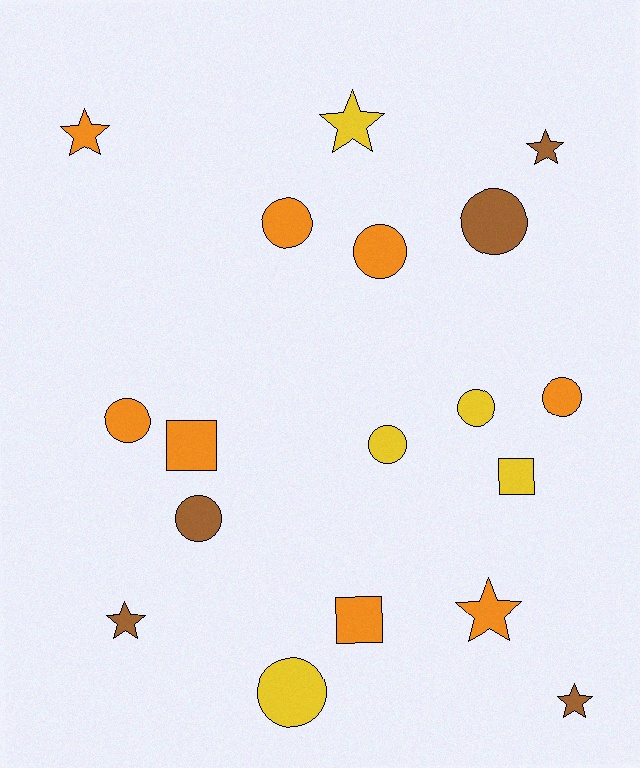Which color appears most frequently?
Orange, with 8 objects.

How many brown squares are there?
There are no brown squares.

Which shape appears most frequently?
Circle, with 9 objects.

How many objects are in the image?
There are 18 objects.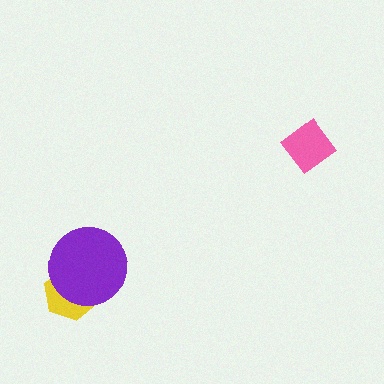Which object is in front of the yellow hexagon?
The purple circle is in front of the yellow hexagon.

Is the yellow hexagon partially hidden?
Yes, it is partially covered by another shape.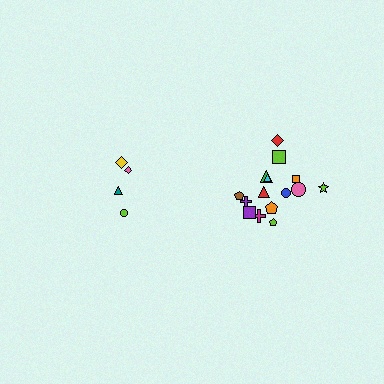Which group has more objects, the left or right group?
The right group.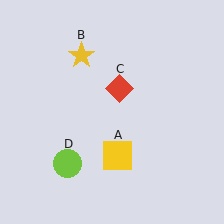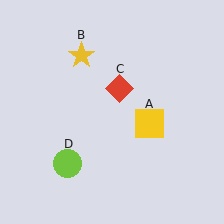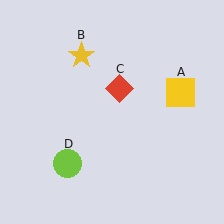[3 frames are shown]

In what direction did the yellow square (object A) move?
The yellow square (object A) moved up and to the right.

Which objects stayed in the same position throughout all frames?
Yellow star (object B) and red diamond (object C) and lime circle (object D) remained stationary.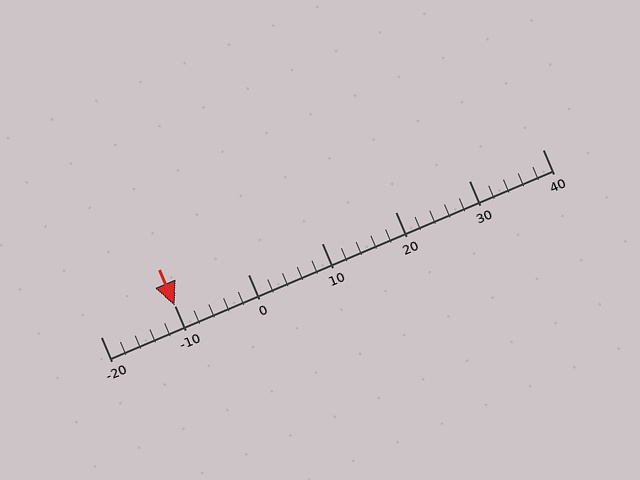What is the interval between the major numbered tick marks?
The major tick marks are spaced 10 units apart.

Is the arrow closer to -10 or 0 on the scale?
The arrow is closer to -10.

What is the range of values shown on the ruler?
The ruler shows values from -20 to 40.